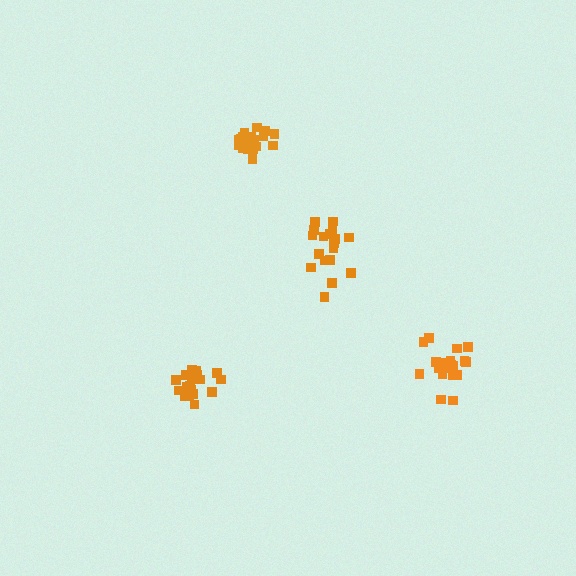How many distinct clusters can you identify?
There are 4 distinct clusters.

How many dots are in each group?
Group 1: 20 dots, Group 2: 19 dots, Group 3: 21 dots, Group 4: 19 dots (79 total).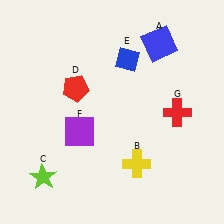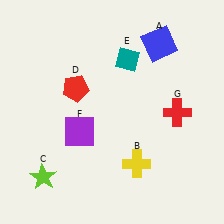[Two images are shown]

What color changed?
The diamond (E) changed from blue in Image 1 to teal in Image 2.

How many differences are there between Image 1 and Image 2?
There is 1 difference between the two images.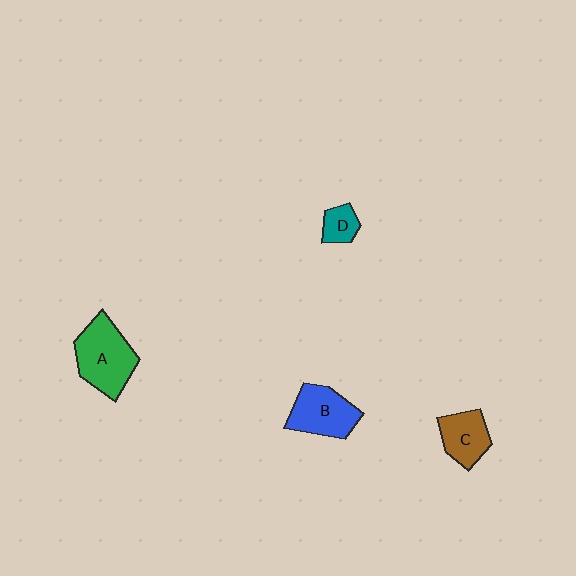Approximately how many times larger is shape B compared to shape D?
Approximately 2.4 times.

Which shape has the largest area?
Shape A (green).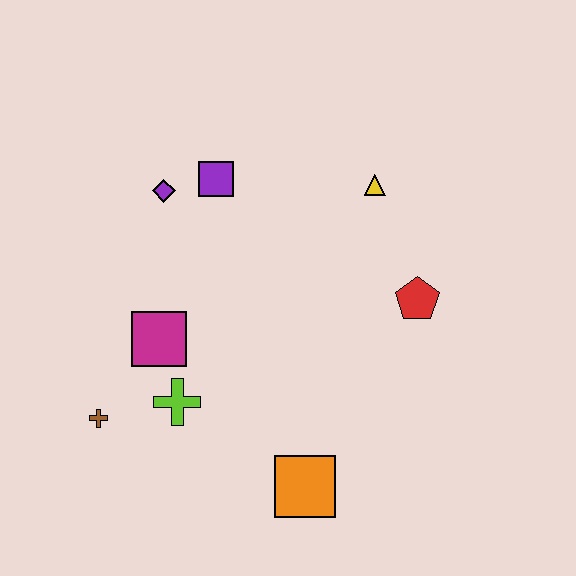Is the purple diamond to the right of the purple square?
No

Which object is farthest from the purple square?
The orange square is farthest from the purple square.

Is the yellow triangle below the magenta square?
No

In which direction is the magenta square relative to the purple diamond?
The magenta square is below the purple diamond.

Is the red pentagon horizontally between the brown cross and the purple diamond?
No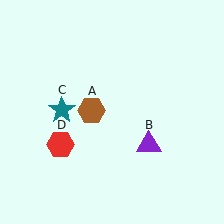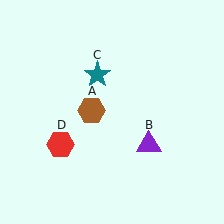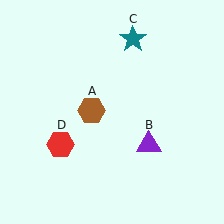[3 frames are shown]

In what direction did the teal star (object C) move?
The teal star (object C) moved up and to the right.